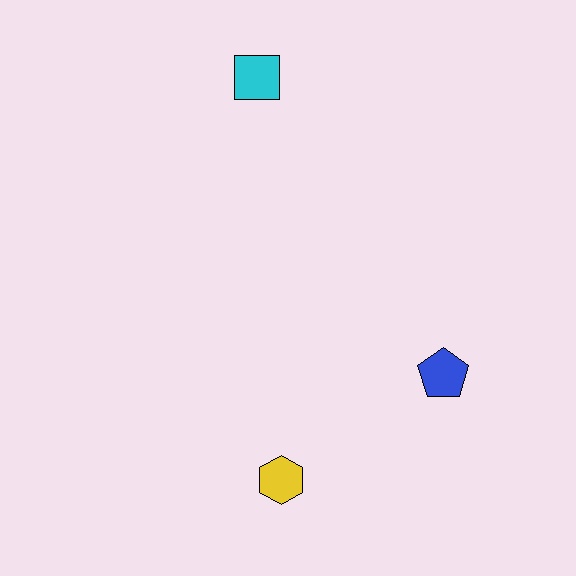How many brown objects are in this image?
There are no brown objects.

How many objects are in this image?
There are 3 objects.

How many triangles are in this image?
There are no triangles.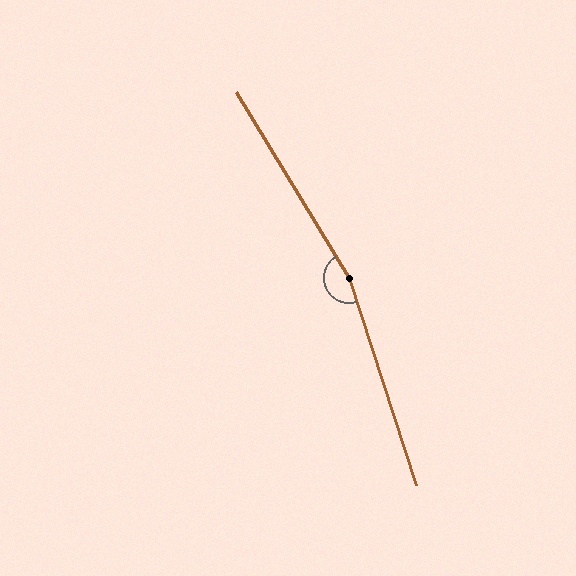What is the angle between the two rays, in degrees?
Approximately 167 degrees.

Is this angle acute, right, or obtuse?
It is obtuse.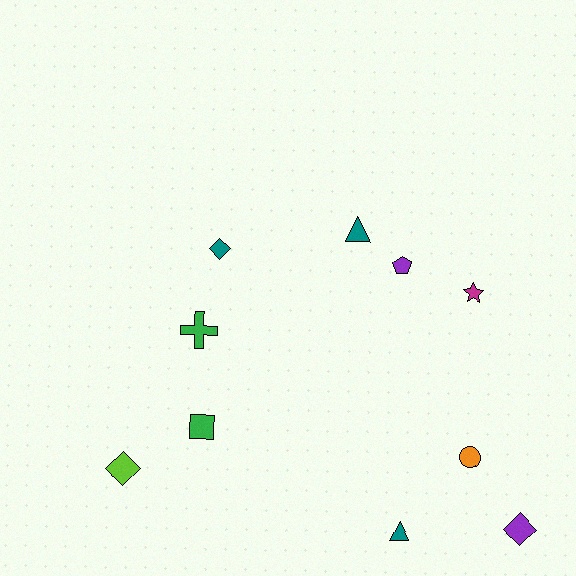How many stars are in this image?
There is 1 star.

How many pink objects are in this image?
There are no pink objects.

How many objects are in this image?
There are 10 objects.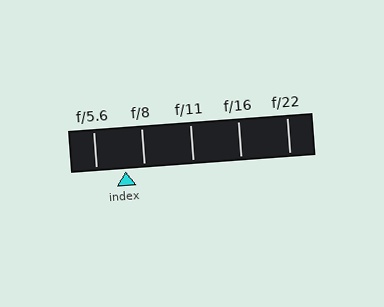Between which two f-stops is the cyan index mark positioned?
The index mark is between f/5.6 and f/8.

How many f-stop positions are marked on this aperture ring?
There are 5 f-stop positions marked.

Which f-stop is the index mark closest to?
The index mark is closest to f/8.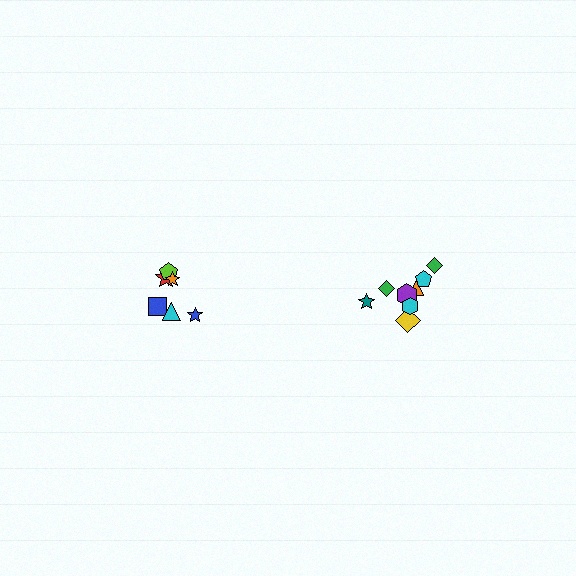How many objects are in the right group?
There are 8 objects.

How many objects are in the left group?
There are 6 objects.